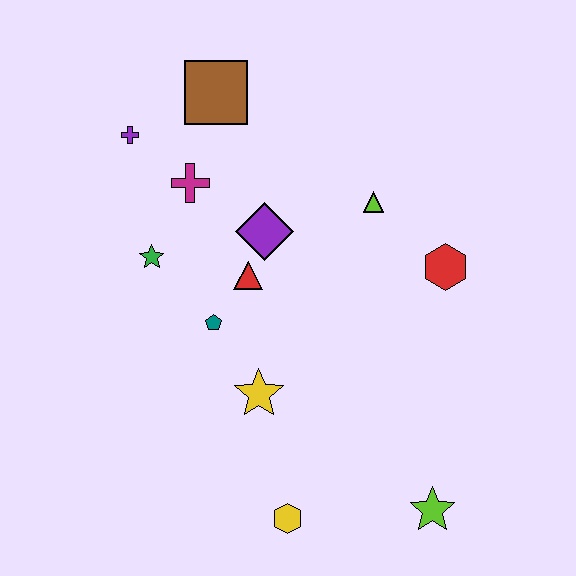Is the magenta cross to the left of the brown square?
Yes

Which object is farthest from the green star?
The lime star is farthest from the green star.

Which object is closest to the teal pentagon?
The red triangle is closest to the teal pentagon.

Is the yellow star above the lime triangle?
No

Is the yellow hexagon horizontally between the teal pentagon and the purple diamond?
No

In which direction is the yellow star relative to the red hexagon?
The yellow star is to the left of the red hexagon.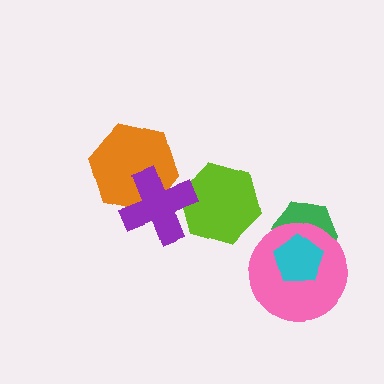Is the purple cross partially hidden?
No, no other shape covers it.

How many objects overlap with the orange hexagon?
1 object overlaps with the orange hexagon.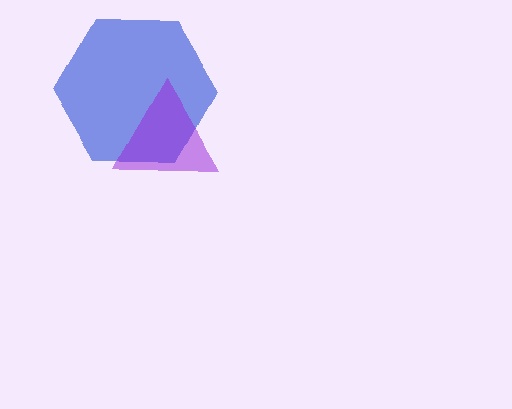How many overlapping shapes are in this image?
There are 2 overlapping shapes in the image.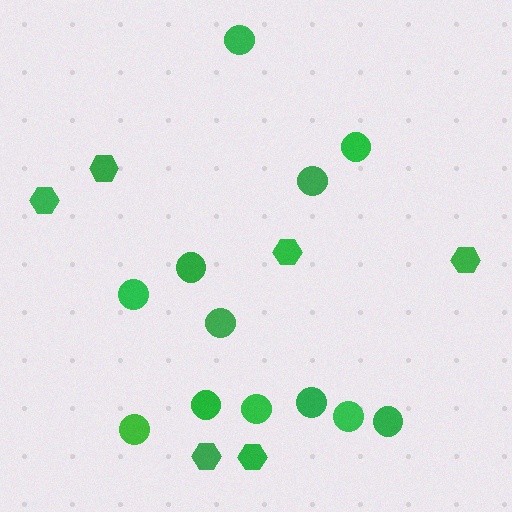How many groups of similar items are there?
There are 2 groups: one group of circles (12) and one group of hexagons (6).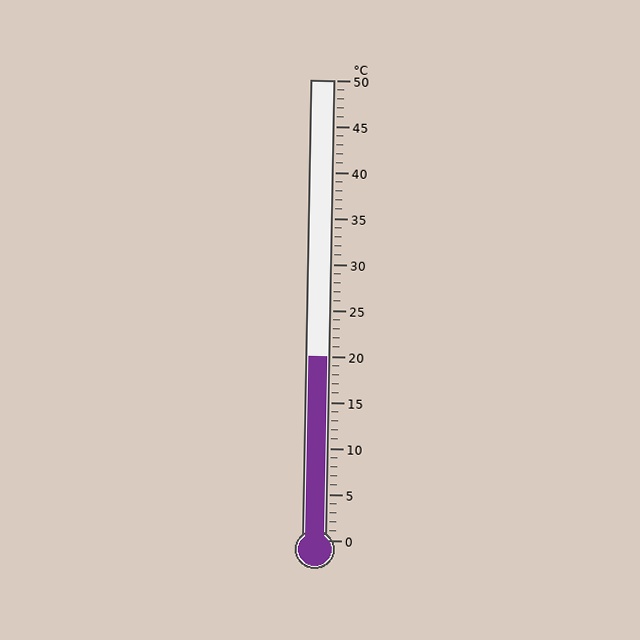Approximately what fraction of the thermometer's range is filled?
The thermometer is filled to approximately 40% of its range.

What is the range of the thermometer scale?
The thermometer scale ranges from 0°C to 50°C.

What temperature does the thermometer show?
The thermometer shows approximately 20°C.